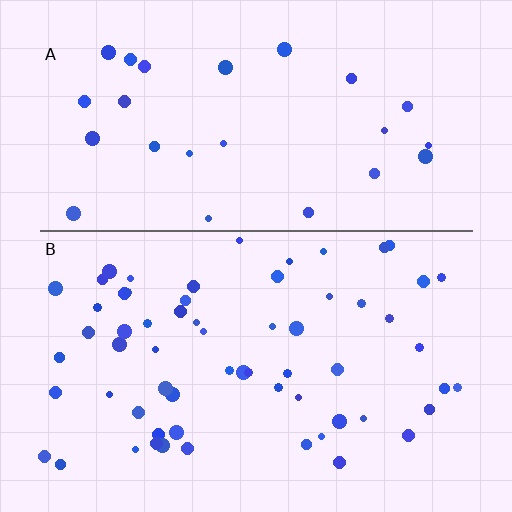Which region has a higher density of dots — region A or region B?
B (the bottom).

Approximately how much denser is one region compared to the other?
Approximately 2.4× — region B over region A.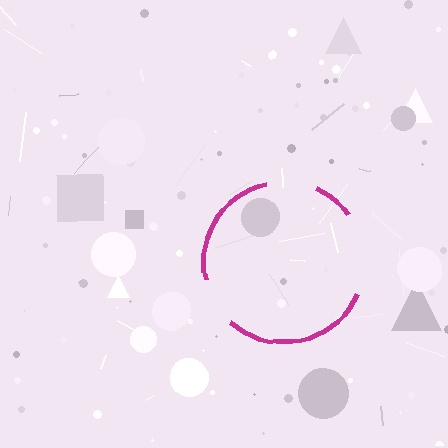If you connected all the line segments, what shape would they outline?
They would outline a circle.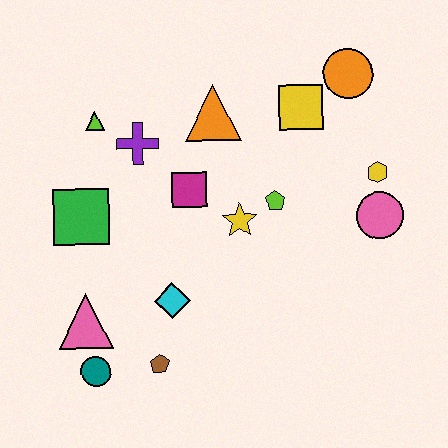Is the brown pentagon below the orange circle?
Yes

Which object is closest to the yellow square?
The orange circle is closest to the yellow square.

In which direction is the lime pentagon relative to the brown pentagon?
The lime pentagon is above the brown pentagon.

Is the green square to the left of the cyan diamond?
Yes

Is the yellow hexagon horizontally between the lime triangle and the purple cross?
No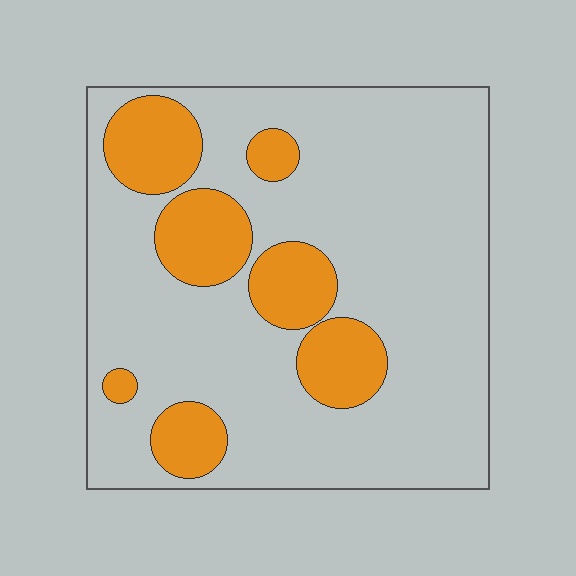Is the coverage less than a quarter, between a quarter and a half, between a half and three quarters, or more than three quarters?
Less than a quarter.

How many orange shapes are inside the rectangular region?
7.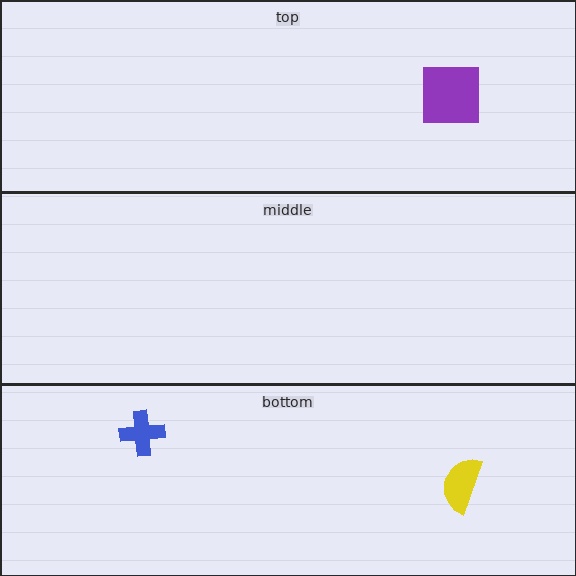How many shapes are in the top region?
1.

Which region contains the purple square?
The top region.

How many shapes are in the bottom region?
2.